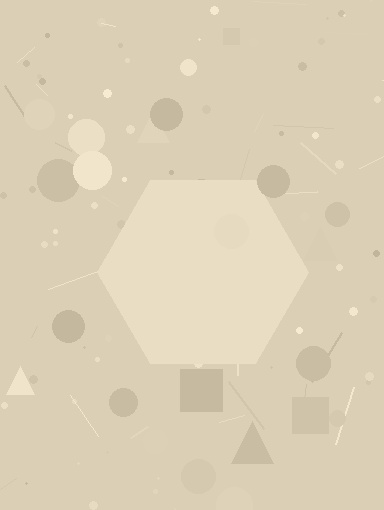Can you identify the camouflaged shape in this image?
The camouflaged shape is a hexagon.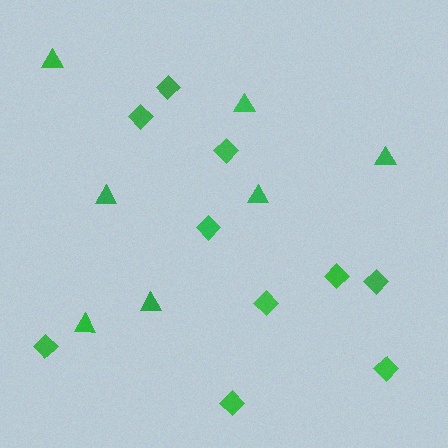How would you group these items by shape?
There are 2 groups: one group of triangles (7) and one group of diamonds (10).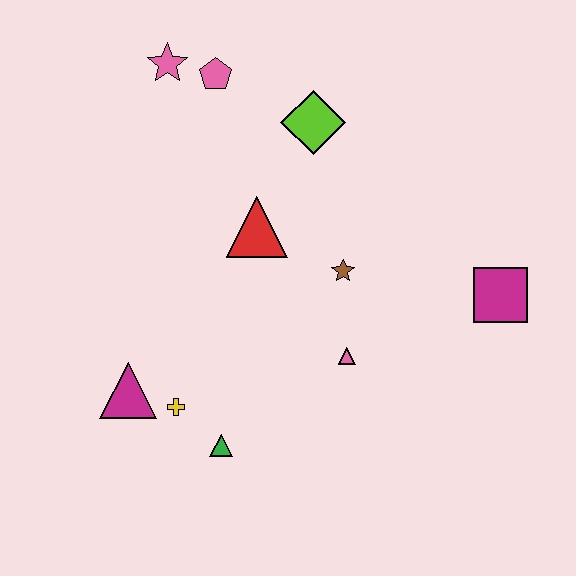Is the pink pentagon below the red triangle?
No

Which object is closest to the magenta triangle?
The yellow cross is closest to the magenta triangle.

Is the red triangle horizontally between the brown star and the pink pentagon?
Yes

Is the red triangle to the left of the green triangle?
No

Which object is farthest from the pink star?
The magenta square is farthest from the pink star.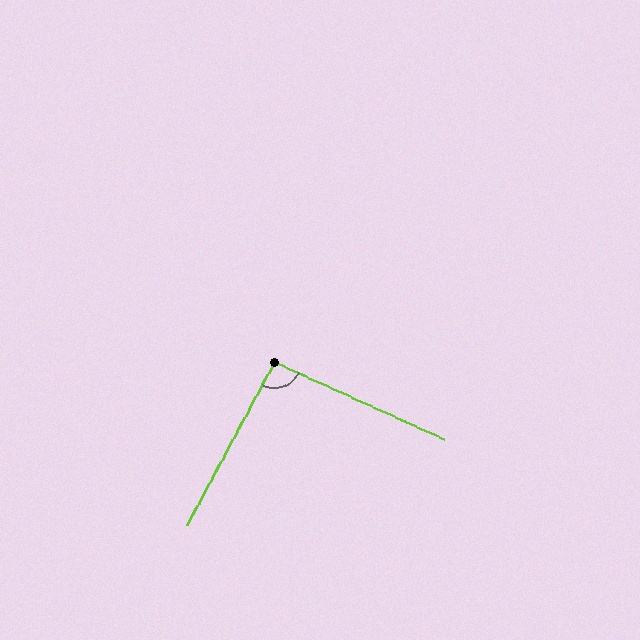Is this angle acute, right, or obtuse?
It is approximately a right angle.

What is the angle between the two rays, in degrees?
Approximately 94 degrees.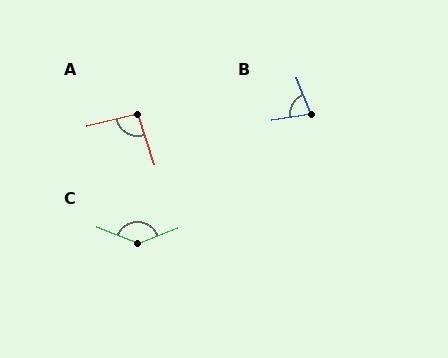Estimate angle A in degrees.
Approximately 95 degrees.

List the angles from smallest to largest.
B (76°), A (95°), C (137°).